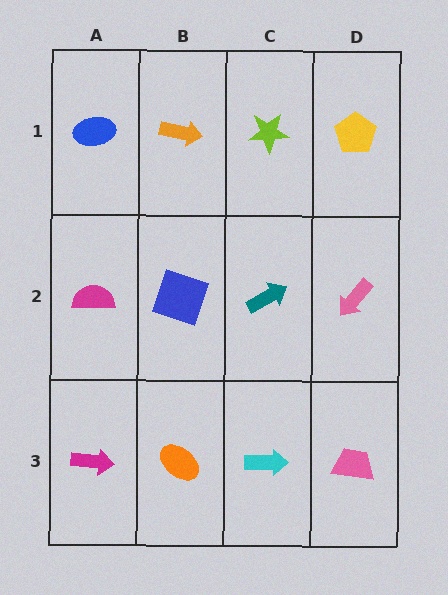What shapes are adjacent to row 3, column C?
A teal arrow (row 2, column C), an orange ellipse (row 3, column B), a pink trapezoid (row 3, column D).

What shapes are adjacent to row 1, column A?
A magenta semicircle (row 2, column A), an orange arrow (row 1, column B).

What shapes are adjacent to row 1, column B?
A blue square (row 2, column B), a blue ellipse (row 1, column A), a lime star (row 1, column C).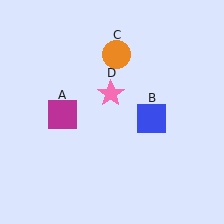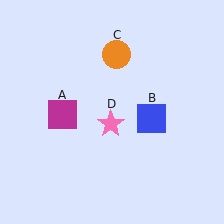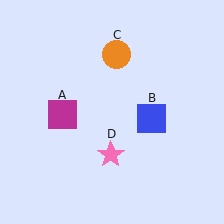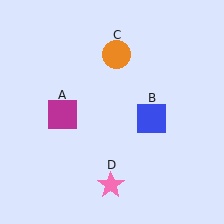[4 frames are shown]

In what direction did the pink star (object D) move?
The pink star (object D) moved down.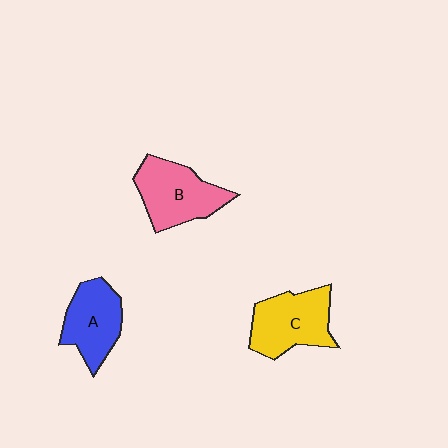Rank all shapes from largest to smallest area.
From largest to smallest: C (yellow), B (pink), A (blue).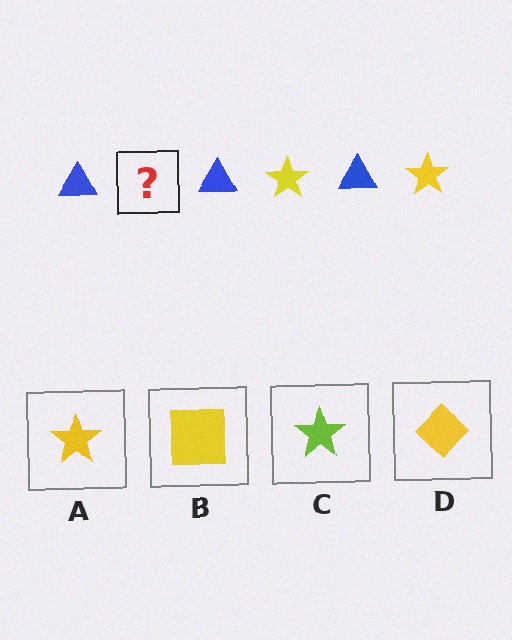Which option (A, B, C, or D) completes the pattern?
A.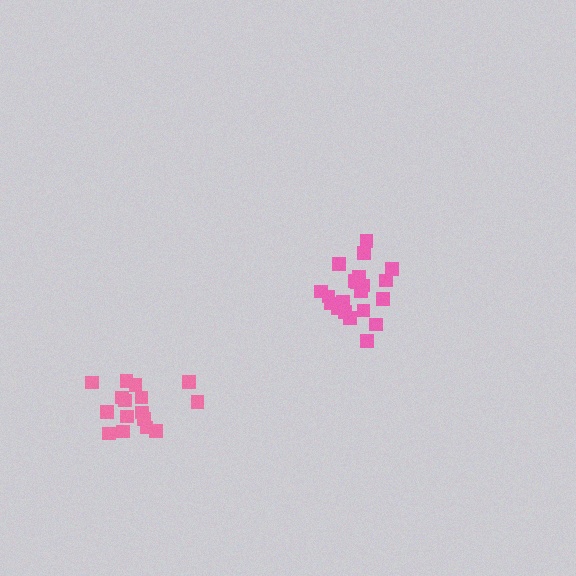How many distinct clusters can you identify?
There are 2 distinct clusters.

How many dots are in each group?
Group 1: 21 dots, Group 2: 16 dots (37 total).